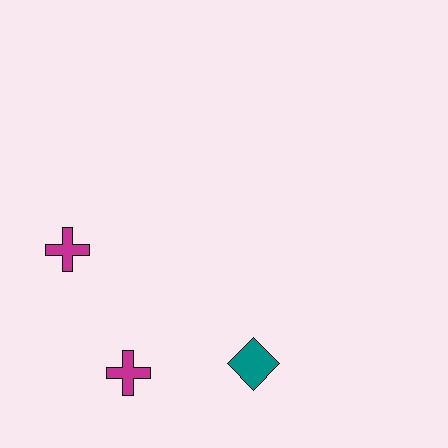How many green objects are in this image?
There are no green objects.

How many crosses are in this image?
There are 2 crosses.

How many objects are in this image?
There are 3 objects.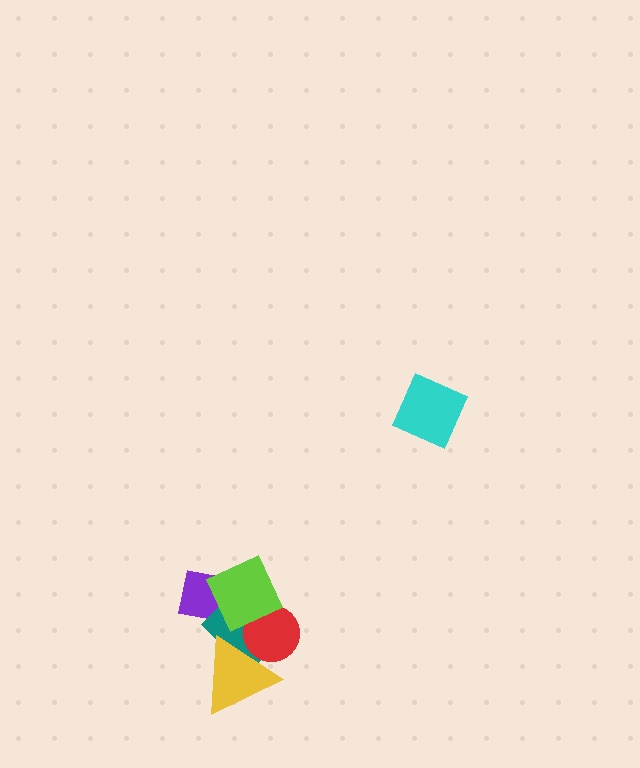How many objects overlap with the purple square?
2 objects overlap with the purple square.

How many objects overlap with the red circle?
3 objects overlap with the red circle.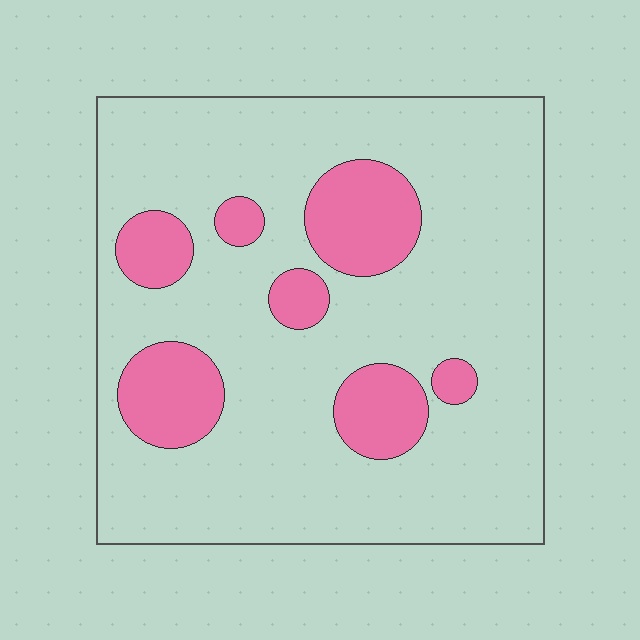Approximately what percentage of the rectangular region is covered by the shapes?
Approximately 20%.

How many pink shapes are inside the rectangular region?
7.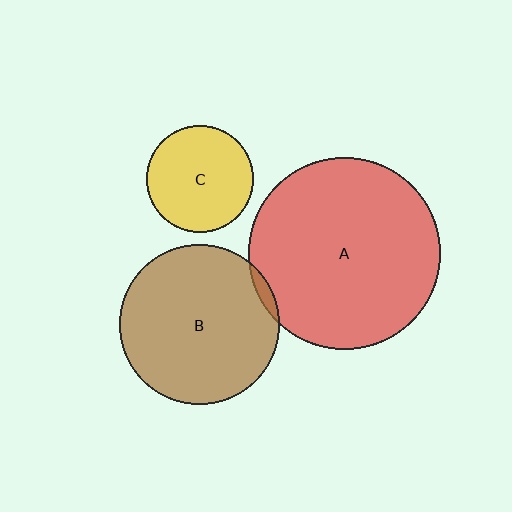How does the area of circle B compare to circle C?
Approximately 2.2 times.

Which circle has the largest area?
Circle A (red).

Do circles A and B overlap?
Yes.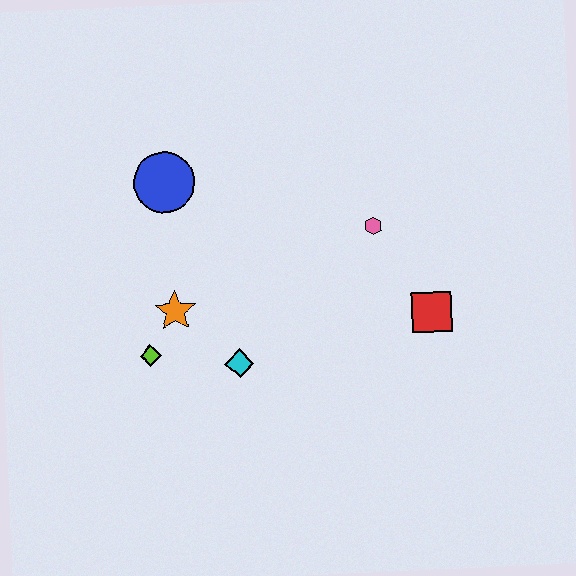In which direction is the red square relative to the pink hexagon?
The red square is below the pink hexagon.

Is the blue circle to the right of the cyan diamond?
No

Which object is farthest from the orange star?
The red square is farthest from the orange star.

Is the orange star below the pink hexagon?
Yes